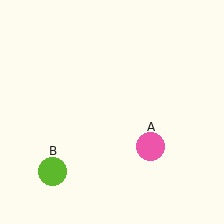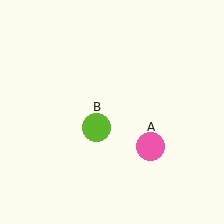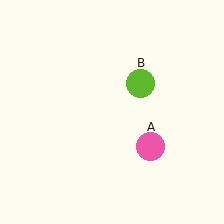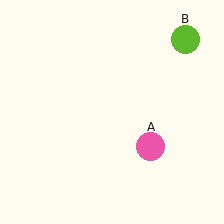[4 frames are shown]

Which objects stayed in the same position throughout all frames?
Pink circle (object A) remained stationary.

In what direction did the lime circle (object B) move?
The lime circle (object B) moved up and to the right.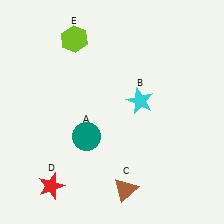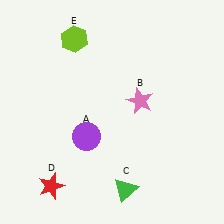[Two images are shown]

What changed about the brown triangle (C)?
In Image 1, C is brown. In Image 2, it changed to green.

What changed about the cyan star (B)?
In Image 1, B is cyan. In Image 2, it changed to pink.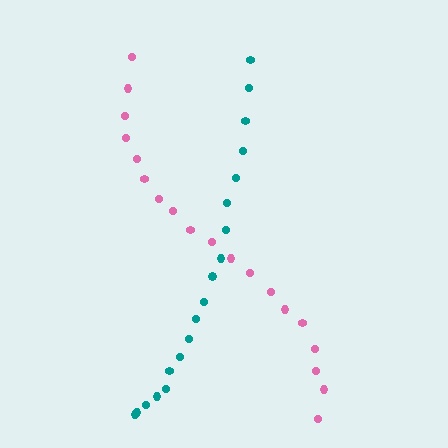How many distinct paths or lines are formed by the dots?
There are 2 distinct paths.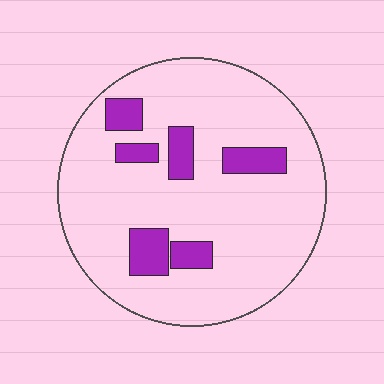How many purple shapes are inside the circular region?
6.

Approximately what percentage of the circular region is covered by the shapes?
Approximately 15%.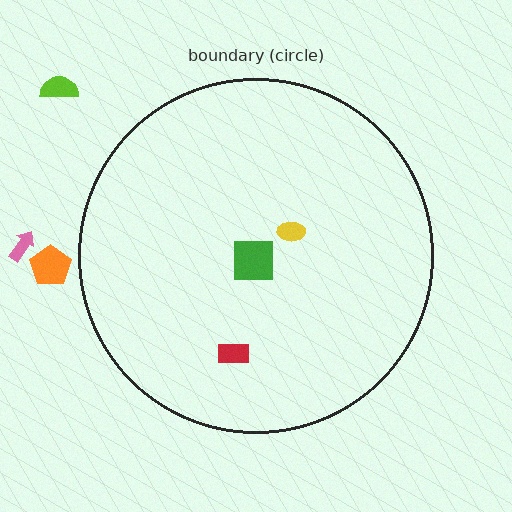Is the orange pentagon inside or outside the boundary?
Outside.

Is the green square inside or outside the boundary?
Inside.